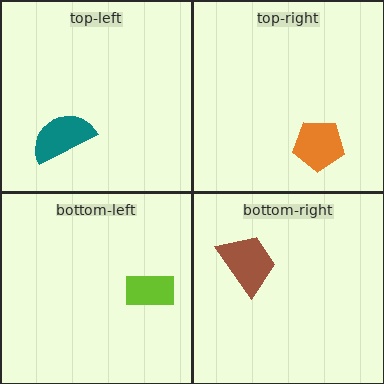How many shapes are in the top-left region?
1.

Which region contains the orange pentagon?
The top-right region.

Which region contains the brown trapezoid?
The bottom-right region.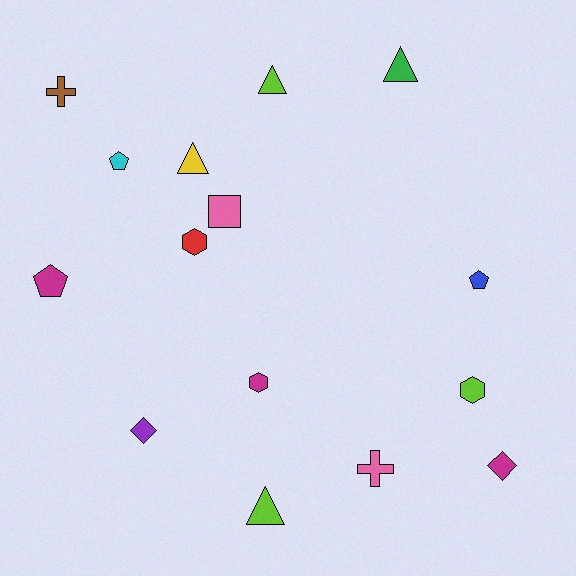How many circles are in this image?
There are no circles.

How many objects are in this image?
There are 15 objects.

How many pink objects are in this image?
There are 2 pink objects.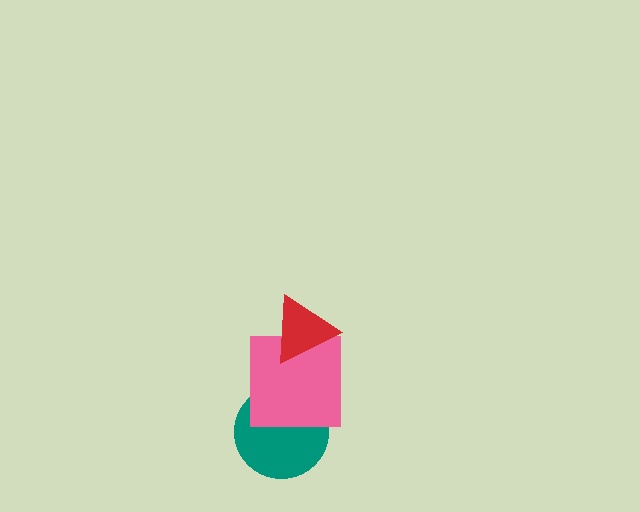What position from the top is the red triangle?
The red triangle is 1st from the top.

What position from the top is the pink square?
The pink square is 2nd from the top.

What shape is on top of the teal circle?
The pink square is on top of the teal circle.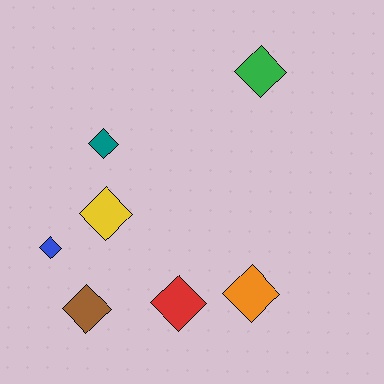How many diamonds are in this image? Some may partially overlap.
There are 7 diamonds.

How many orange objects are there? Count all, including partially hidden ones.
There is 1 orange object.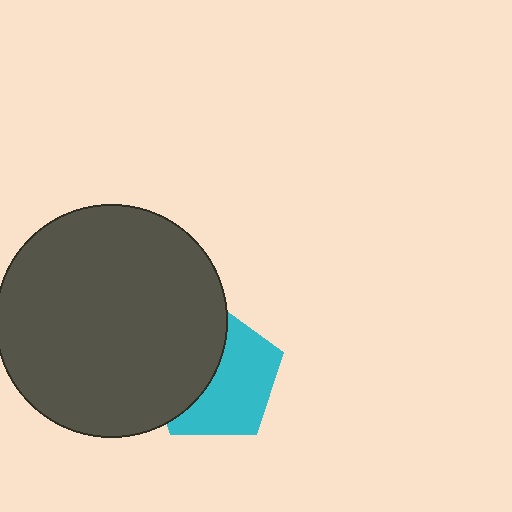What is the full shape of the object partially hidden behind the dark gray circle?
The partially hidden object is a cyan pentagon.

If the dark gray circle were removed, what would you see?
You would see the complete cyan pentagon.